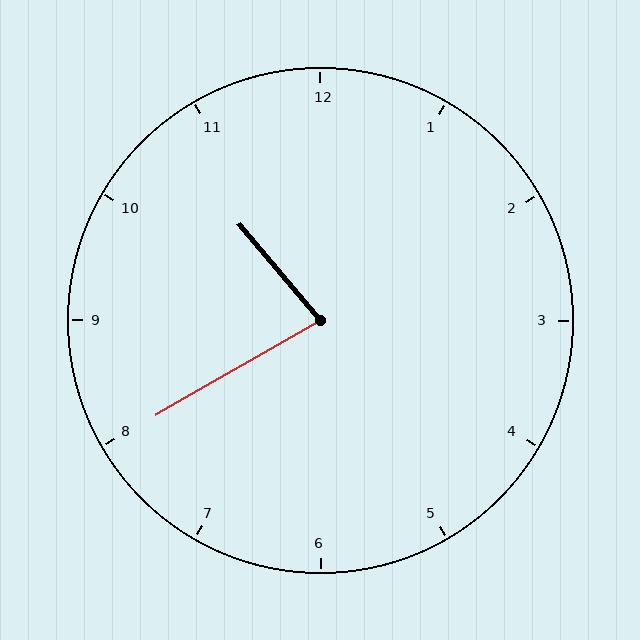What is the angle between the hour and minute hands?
Approximately 80 degrees.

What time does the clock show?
10:40.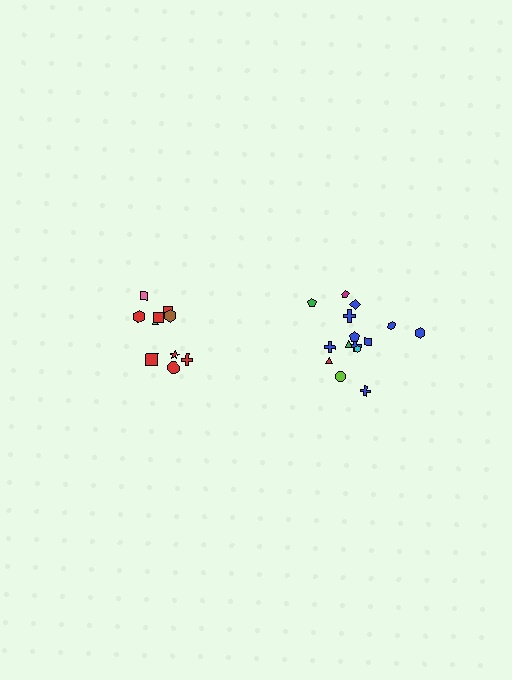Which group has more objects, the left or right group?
The right group.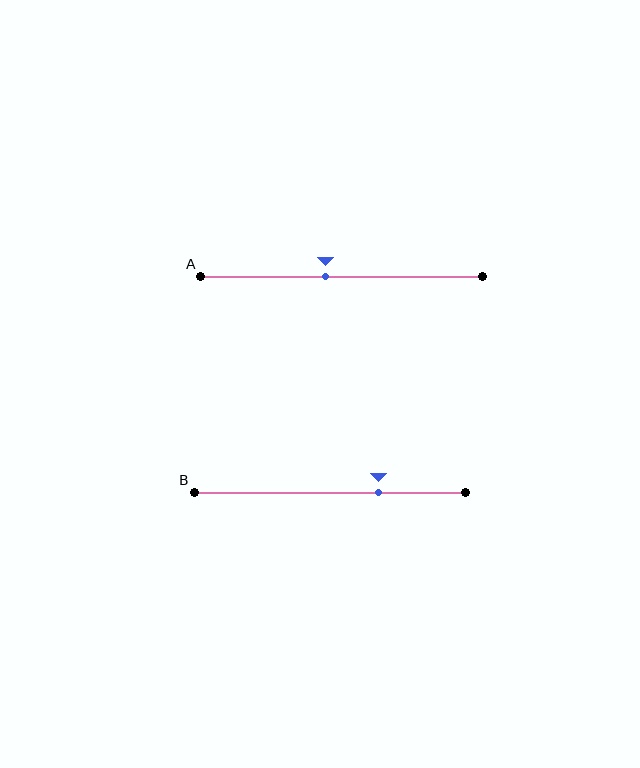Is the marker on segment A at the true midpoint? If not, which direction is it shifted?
No, the marker on segment A is shifted to the left by about 6% of the segment length.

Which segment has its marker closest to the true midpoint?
Segment A has its marker closest to the true midpoint.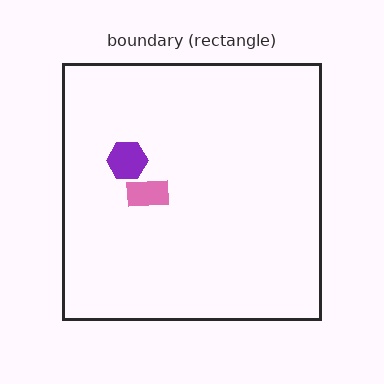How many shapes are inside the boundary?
2 inside, 0 outside.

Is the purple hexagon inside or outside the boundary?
Inside.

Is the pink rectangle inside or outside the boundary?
Inside.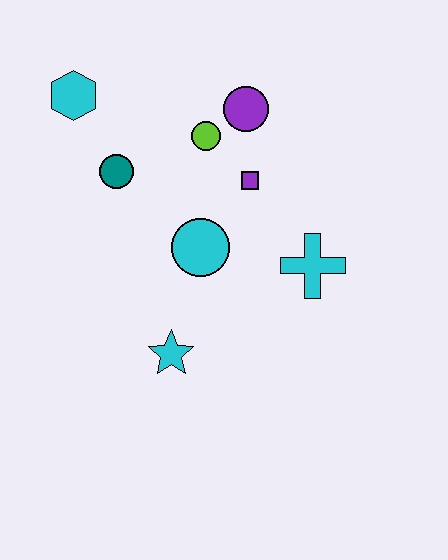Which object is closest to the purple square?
The lime circle is closest to the purple square.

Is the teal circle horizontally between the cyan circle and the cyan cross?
No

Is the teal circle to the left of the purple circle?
Yes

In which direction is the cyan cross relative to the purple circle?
The cyan cross is below the purple circle.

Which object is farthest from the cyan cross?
The cyan hexagon is farthest from the cyan cross.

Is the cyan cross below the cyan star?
No